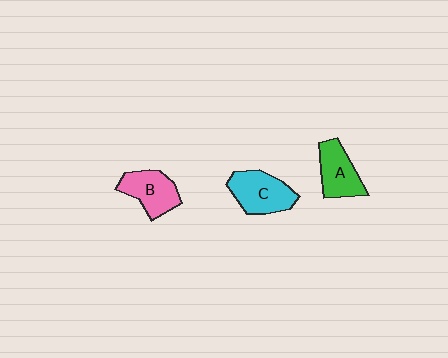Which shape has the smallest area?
Shape A (green).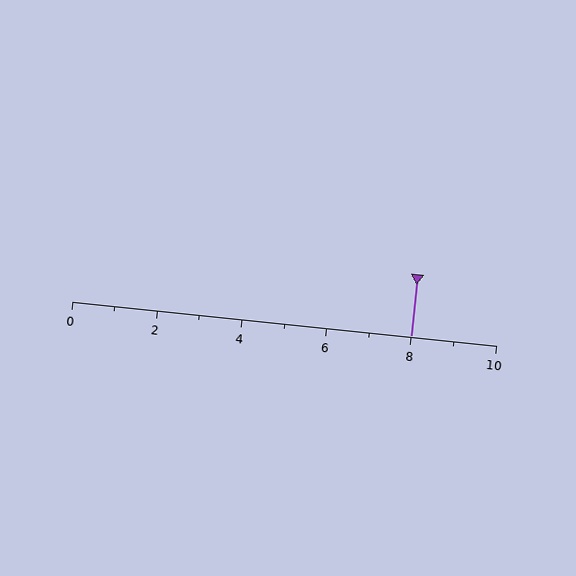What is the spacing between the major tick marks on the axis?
The major ticks are spaced 2 apart.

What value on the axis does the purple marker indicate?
The marker indicates approximately 8.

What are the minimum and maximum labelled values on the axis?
The axis runs from 0 to 10.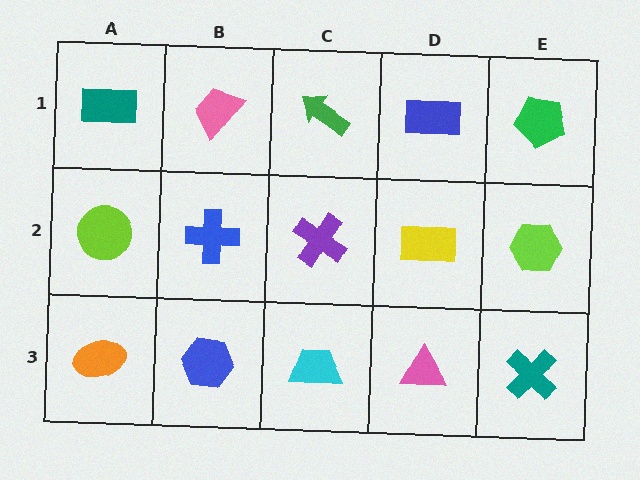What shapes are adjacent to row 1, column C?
A purple cross (row 2, column C), a pink trapezoid (row 1, column B), a blue rectangle (row 1, column D).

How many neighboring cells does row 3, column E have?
2.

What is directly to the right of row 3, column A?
A blue hexagon.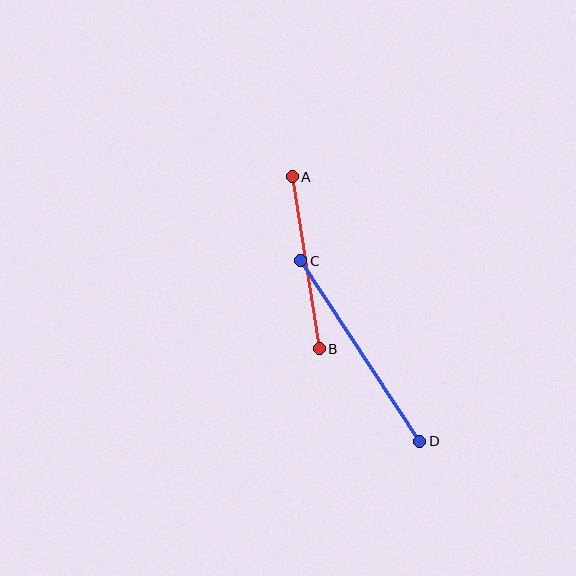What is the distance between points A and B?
The distance is approximately 174 pixels.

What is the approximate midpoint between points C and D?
The midpoint is at approximately (360, 351) pixels.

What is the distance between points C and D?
The distance is approximately 216 pixels.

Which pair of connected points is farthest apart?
Points C and D are farthest apart.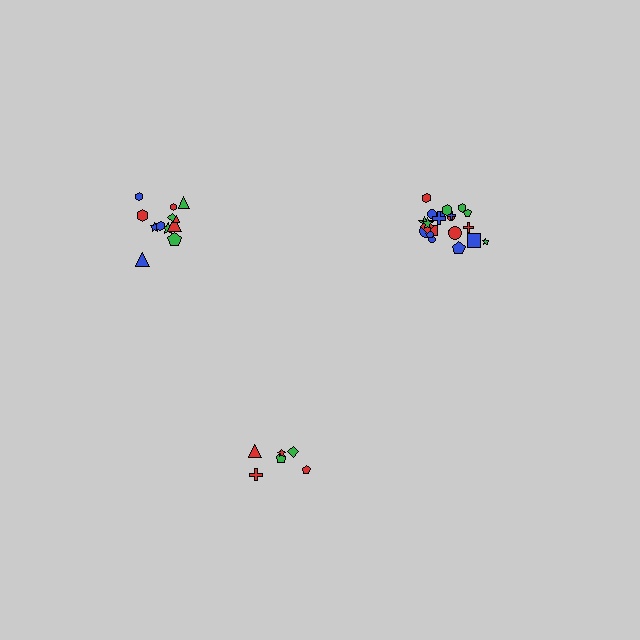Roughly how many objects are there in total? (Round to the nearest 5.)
Roughly 40 objects in total.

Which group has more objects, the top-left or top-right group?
The top-right group.